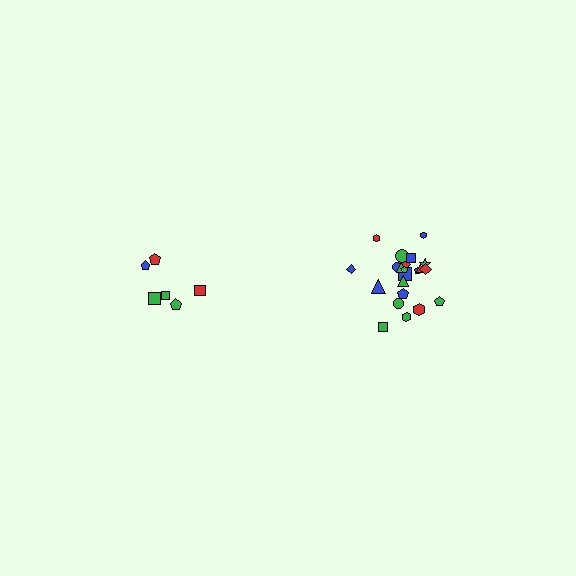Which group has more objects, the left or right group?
The right group.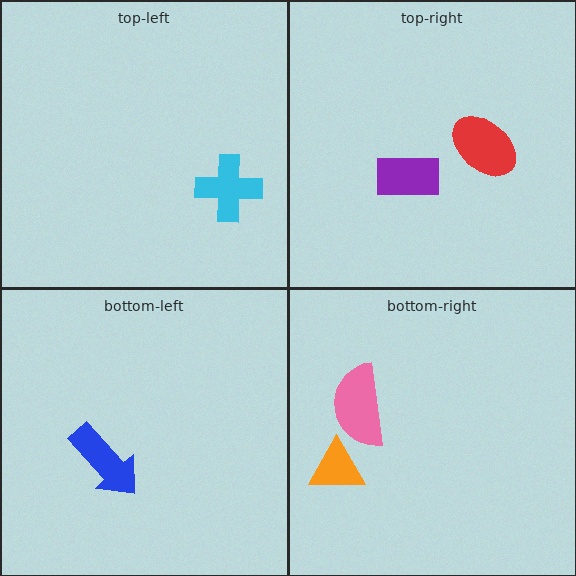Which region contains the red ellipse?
The top-right region.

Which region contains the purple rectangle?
The top-right region.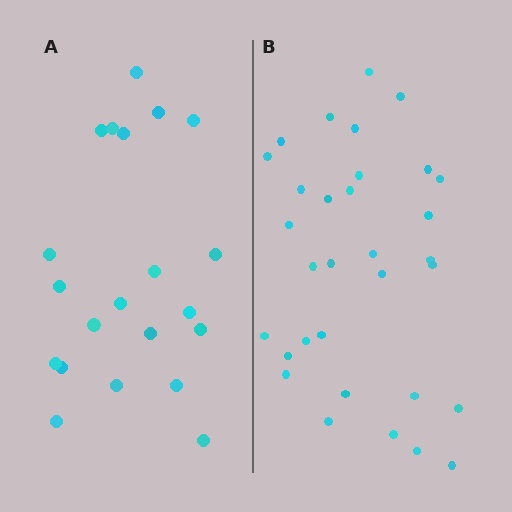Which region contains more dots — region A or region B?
Region B (the right region) has more dots.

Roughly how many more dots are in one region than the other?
Region B has roughly 12 or so more dots than region A.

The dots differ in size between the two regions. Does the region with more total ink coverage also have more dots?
No. Region A has more total ink coverage because its dots are larger, but region B actually contains more individual dots. Total area can be misleading — the number of items is what matters here.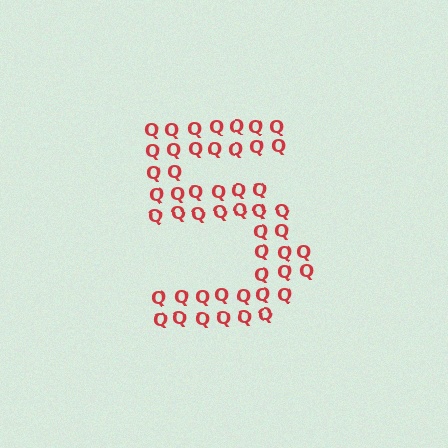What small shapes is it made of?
It is made of small letter Q's.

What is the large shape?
The large shape is the digit 5.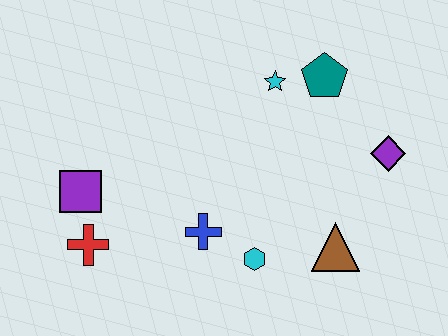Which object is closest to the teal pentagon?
The cyan star is closest to the teal pentagon.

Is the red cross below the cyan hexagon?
No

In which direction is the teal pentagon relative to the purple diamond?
The teal pentagon is above the purple diamond.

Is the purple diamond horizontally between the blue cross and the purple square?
No